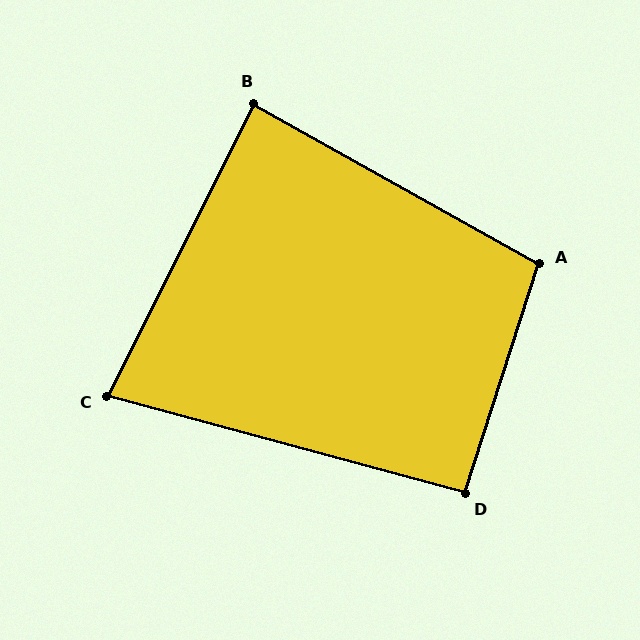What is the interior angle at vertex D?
Approximately 93 degrees (approximately right).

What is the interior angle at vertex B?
Approximately 87 degrees (approximately right).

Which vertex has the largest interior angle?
A, at approximately 102 degrees.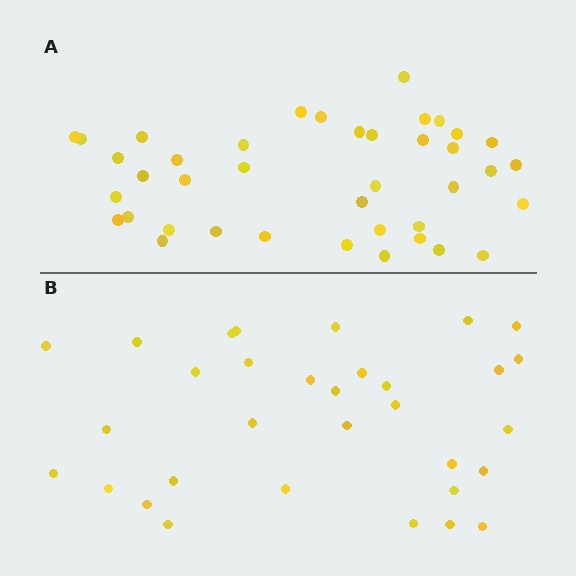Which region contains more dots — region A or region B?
Region A (the top region) has more dots.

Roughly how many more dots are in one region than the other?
Region A has roughly 8 or so more dots than region B.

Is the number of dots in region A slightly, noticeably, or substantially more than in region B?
Region A has noticeably more, but not dramatically so. The ratio is roughly 1.2 to 1.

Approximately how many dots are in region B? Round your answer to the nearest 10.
About 30 dots. (The exact count is 32, which rounds to 30.)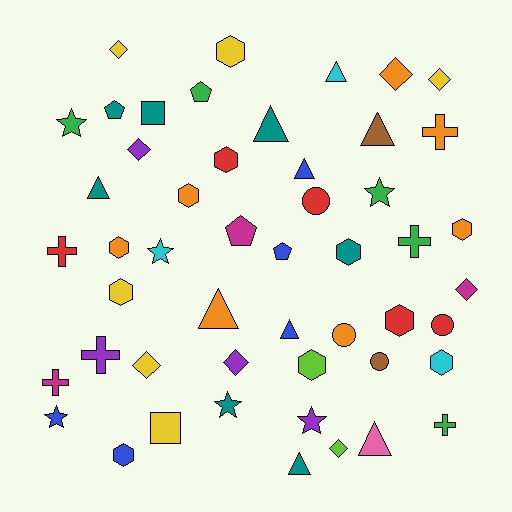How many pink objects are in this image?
There is 1 pink object.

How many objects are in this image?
There are 50 objects.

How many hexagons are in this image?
There are 11 hexagons.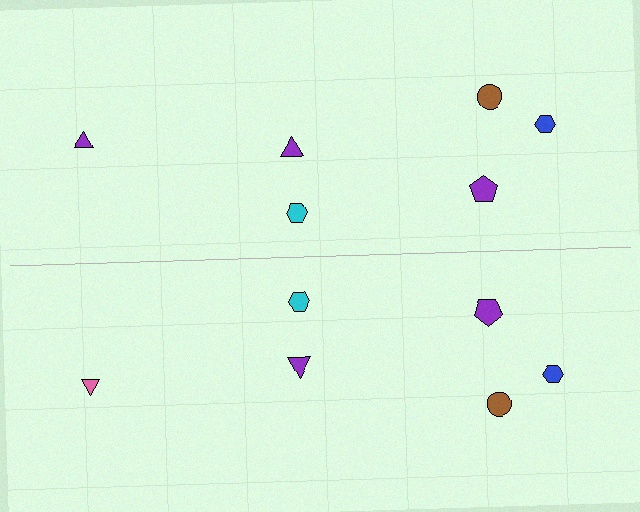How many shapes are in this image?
There are 12 shapes in this image.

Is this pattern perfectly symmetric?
No, the pattern is not perfectly symmetric. The pink triangle on the bottom side breaks the symmetry — its mirror counterpart is purple.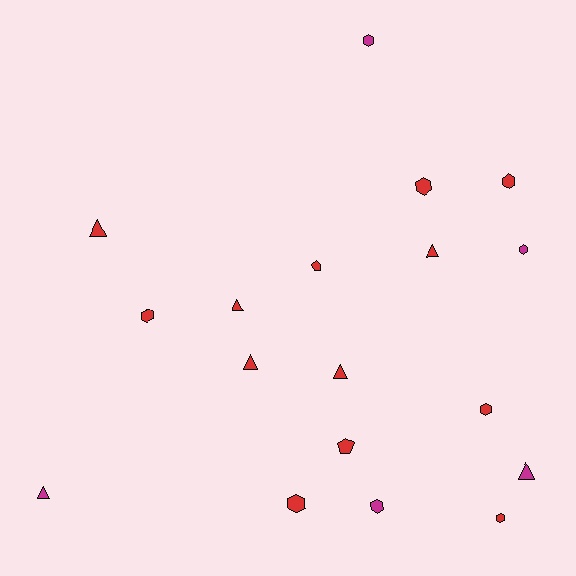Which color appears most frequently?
Red, with 13 objects.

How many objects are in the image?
There are 18 objects.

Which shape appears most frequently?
Hexagon, with 9 objects.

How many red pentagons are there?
There are 2 red pentagons.